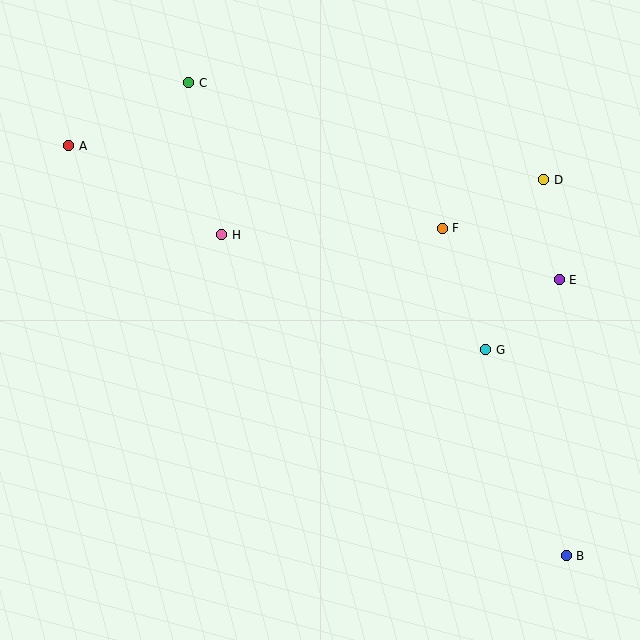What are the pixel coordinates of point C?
Point C is at (189, 83).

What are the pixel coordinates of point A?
Point A is at (69, 146).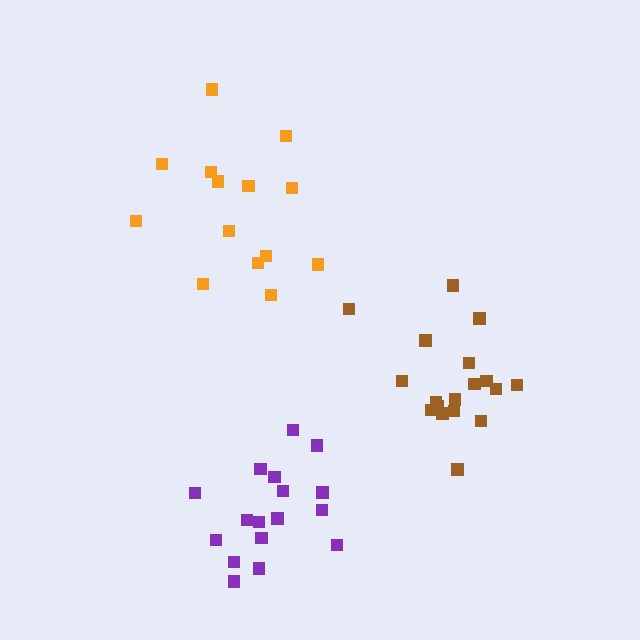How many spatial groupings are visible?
There are 3 spatial groupings.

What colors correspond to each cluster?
The clusters are colored: orange, brown, purple.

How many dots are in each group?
Group 1: 14 dots, Group 2: 18 dots, Group 3: 17 dots (49 total).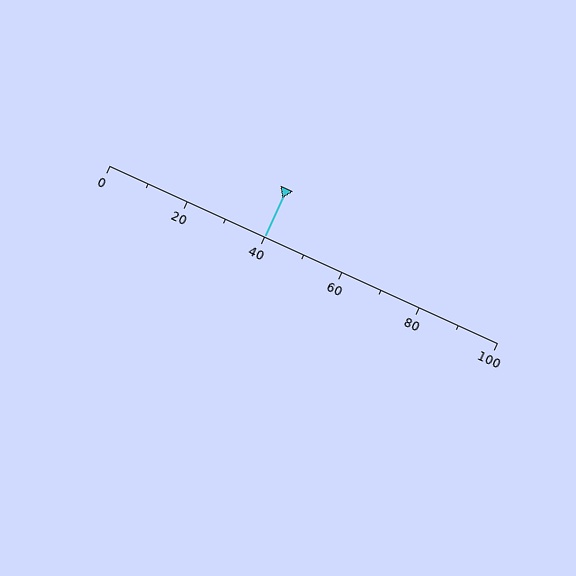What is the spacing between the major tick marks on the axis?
The major ticks are spaced 20 apart.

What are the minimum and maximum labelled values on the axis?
The axis runs from 0 to 100.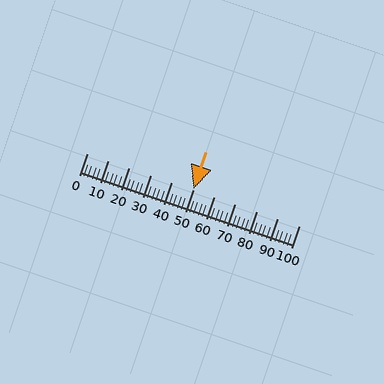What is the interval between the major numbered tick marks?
The major tick marks are spaced 10 units apart.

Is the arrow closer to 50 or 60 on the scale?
The arrow is closer to 50.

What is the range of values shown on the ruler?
The ruler shows values from 0 to 100.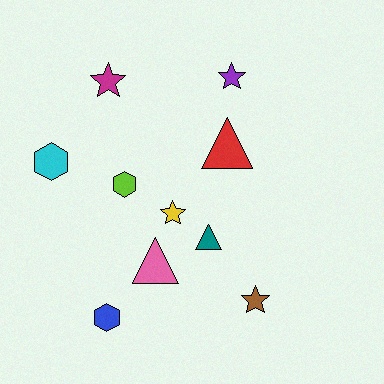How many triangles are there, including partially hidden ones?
There are 3 triangles.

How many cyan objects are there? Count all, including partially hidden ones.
There is 1 cyan object.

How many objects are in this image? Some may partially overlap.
There are 10 objects.